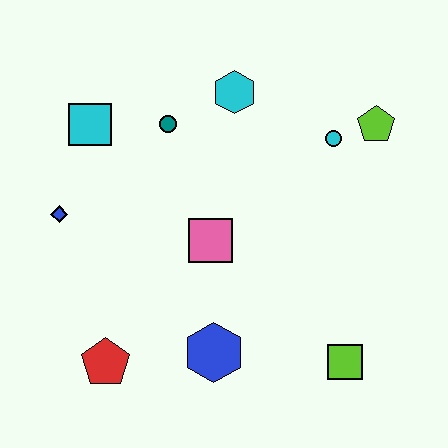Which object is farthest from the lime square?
The cyan square is farthest from the lime square.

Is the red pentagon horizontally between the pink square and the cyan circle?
No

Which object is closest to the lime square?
The blue hexagon is closest to the lime square.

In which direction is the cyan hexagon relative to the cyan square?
The cyan hexagon is to the right of the cyan square.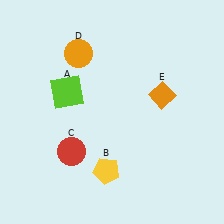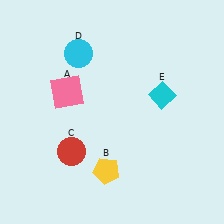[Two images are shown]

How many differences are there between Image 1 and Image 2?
There are 3 differences between the two images.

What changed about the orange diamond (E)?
In Image 1, E is orange. In Image 2, it changed to cyan.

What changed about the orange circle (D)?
In Image 1, D is orange. In Image 2, it changed to cyan.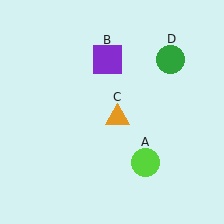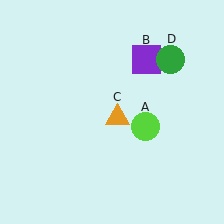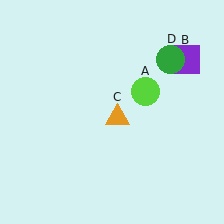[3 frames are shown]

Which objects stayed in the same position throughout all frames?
Orange triangle (object C) and green circle (object D) remained stationary.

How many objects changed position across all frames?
2 objects changed position: lime circle (object A), purple square (object B).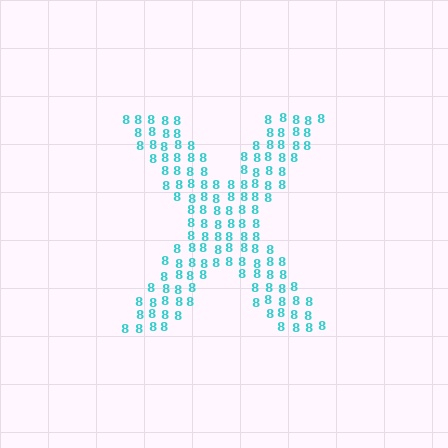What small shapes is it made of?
It is made of small digit 8's.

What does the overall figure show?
The overall figure shows the letter X.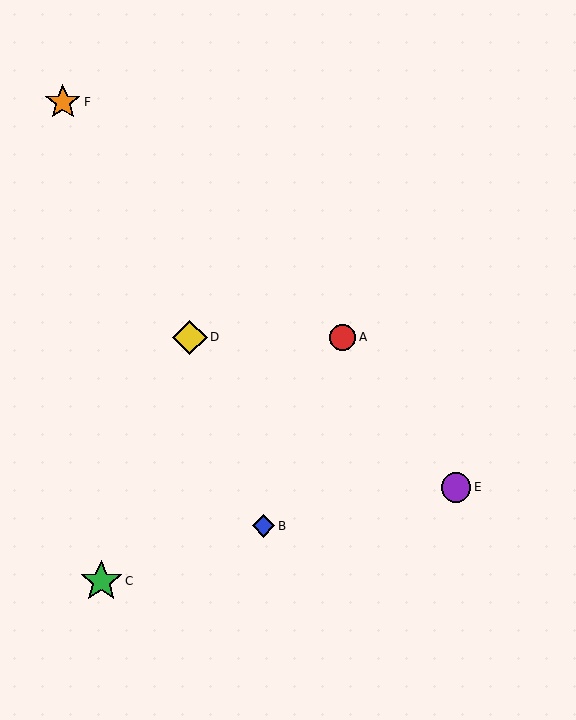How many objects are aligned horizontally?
2 objects (A, D) are aligned horizontally.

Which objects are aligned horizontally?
Objects A, D are aligned horizontally.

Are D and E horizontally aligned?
No, D is at y≈337 and E is at y≈487.